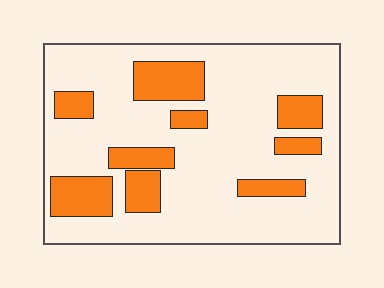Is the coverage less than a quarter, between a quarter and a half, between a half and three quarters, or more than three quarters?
Less than a quarter.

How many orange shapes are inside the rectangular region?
9.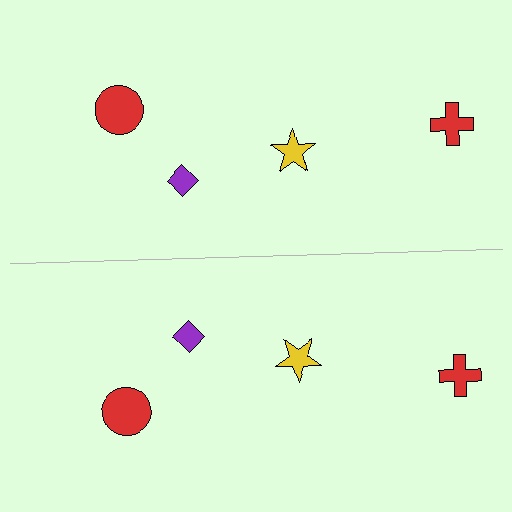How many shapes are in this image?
There are 8 shapes in this image.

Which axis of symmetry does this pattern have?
The pattern has a horizontal axis of symmetry running through the center of the image.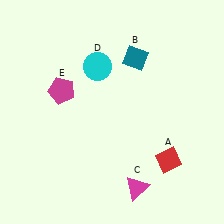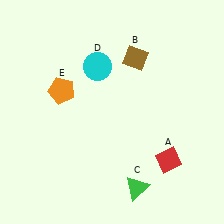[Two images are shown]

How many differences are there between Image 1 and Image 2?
There are 3 differences between the two images.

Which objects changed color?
B changed from teal to brown. C changed from magenta to green. E changed from magenta to orange.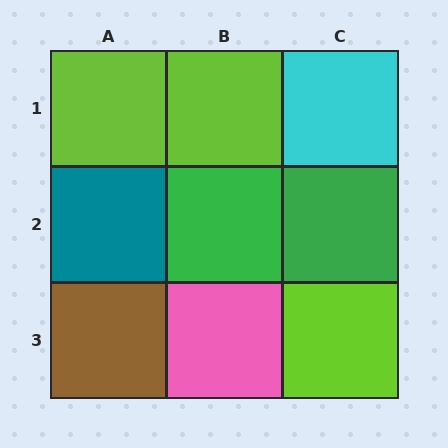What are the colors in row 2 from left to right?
Teal, green, green.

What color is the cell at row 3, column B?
Pink.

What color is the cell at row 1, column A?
Lime.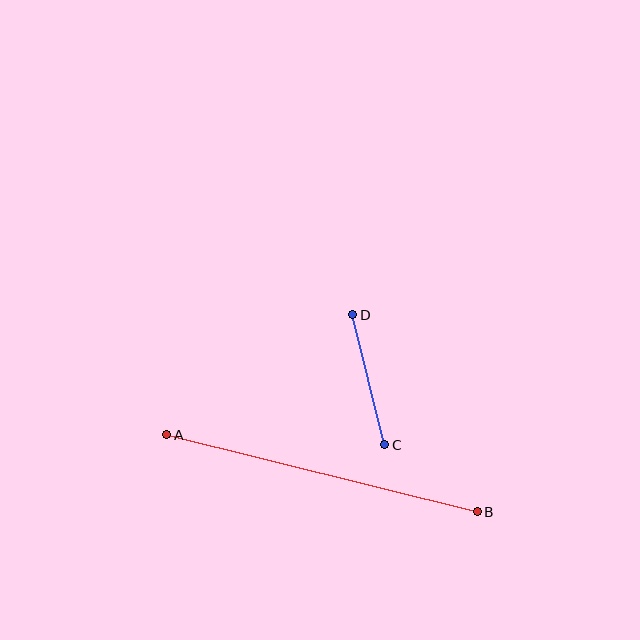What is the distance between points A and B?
The distance is approximately 319 pixels.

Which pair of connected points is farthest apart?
Points A and B are farthest apart.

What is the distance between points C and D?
The distance is approximately 134 pixels.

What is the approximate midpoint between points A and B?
The midpoint is at approximately (322, 473) pixels.